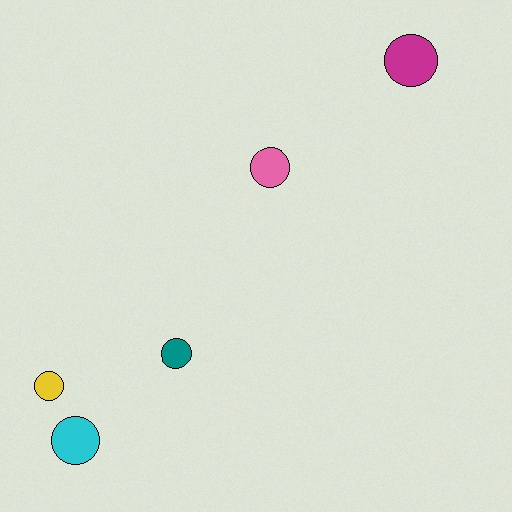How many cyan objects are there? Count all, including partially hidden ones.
There is 1 cyan object.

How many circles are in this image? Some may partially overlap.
There are 5 circles.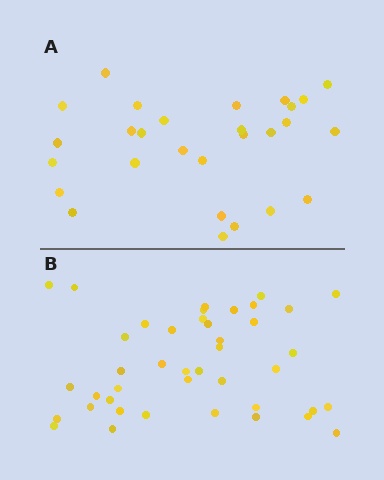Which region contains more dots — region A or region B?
Region B (the bottom region) has more dots.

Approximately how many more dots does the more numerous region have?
Region B has approximately 15 more dots than region A.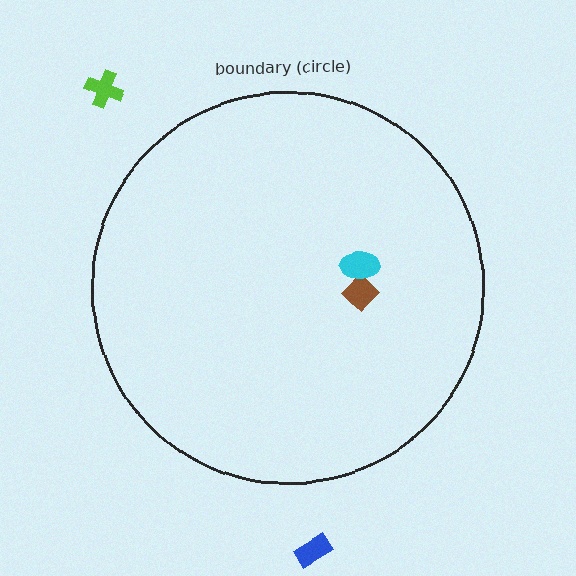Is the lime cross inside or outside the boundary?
Outside.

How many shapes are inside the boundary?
2 inside, 2 outside.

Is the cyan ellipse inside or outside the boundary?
Inside.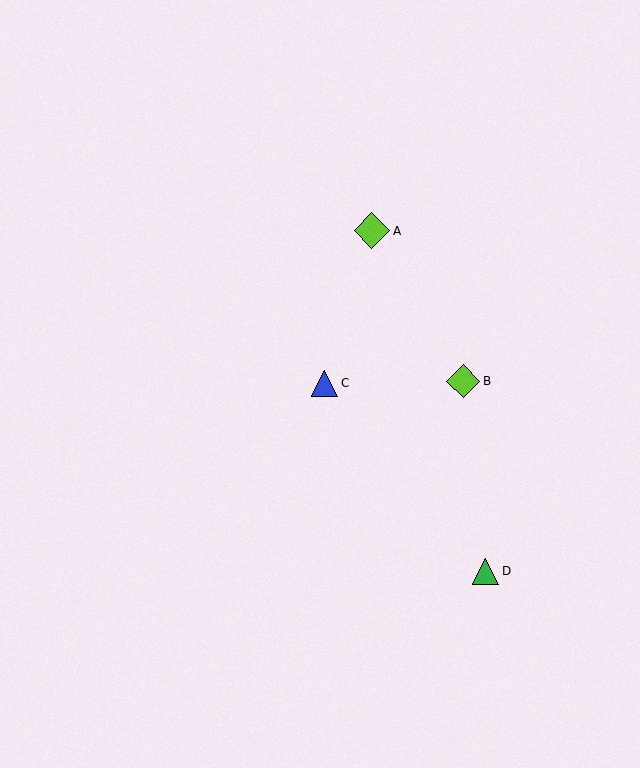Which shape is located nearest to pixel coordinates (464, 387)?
The lime diamond (labeled B) at (463, 381) is nearest to that location.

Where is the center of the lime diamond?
The center of the lime diamond is at (463, 381).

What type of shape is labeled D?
Shape D is a green triangle.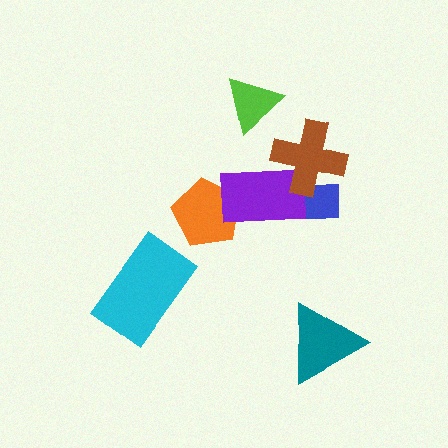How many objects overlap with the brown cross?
2 objects overlap with the brown cross.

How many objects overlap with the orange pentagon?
1 object overlaps with the orange pentagon.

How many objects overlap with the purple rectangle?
3 objects overlap with the purple rectangle.